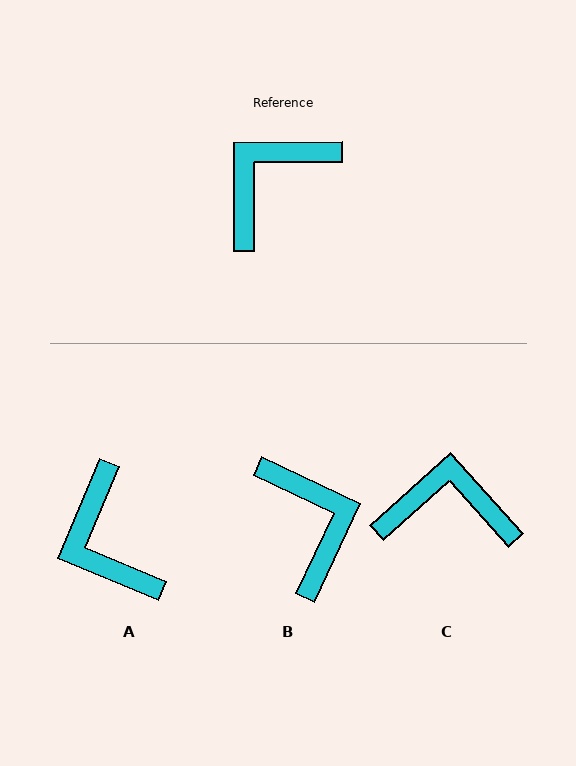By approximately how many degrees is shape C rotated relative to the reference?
Approximately 48 degrees clockwise.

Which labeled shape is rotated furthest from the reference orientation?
B, about 115 degrees away.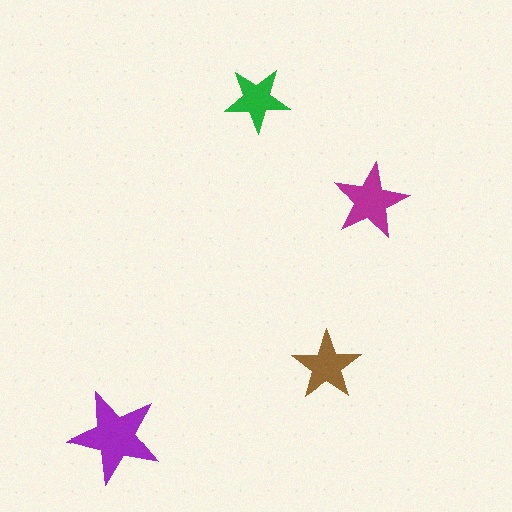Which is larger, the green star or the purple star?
The purple one.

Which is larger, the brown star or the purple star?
The purple one.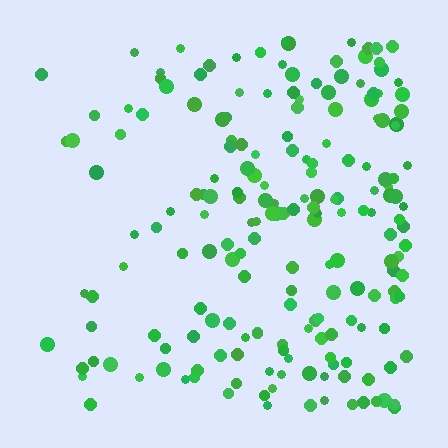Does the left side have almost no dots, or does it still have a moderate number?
Still a moderate number, just noticeably fewer than the right.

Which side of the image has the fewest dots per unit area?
The left.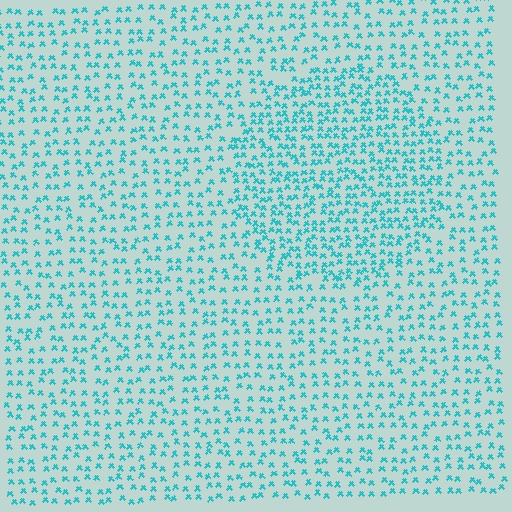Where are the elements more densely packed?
The elements are more densely packed inside the circle boundary.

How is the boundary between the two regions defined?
The boundary is defined by a change in element density (approximately 1.7x ratio). All elements are the same color, size, and shape.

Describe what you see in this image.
The image contains small cyan elements arranged at two different densities. A circle-shaped region is visible where the elements are more densely packed than the surrounding area.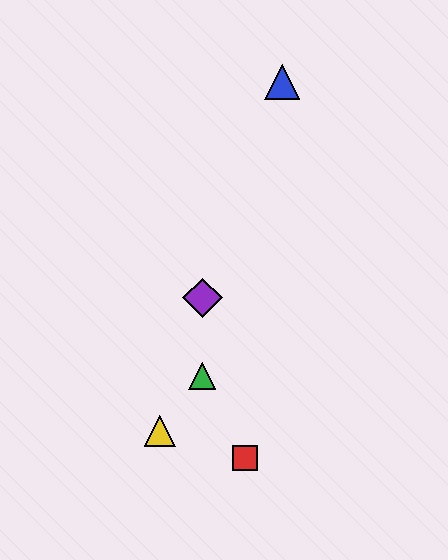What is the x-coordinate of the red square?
The red square is at x≈245.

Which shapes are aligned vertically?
The green triangle, the purple diamond are aligned vertically.